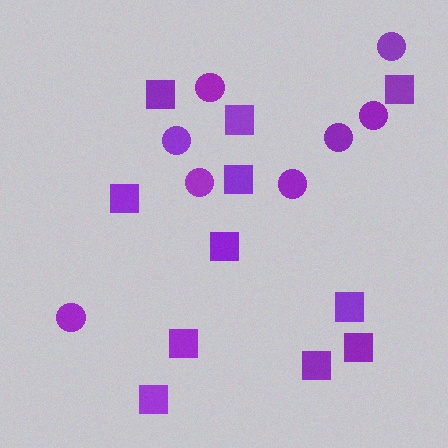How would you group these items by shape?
There are 2 groups: one group of squares (11) and one group of circles (8).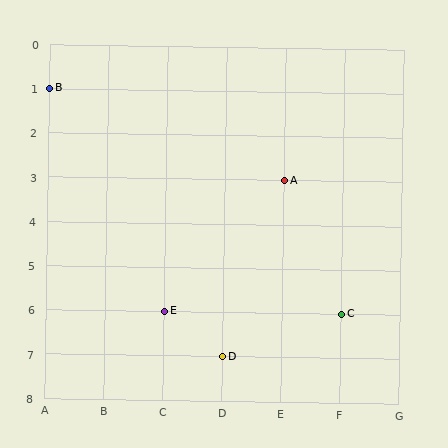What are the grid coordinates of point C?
Point C is at grid coordinates (F, 6).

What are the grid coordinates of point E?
Point E is at grid coordinates (C, 6).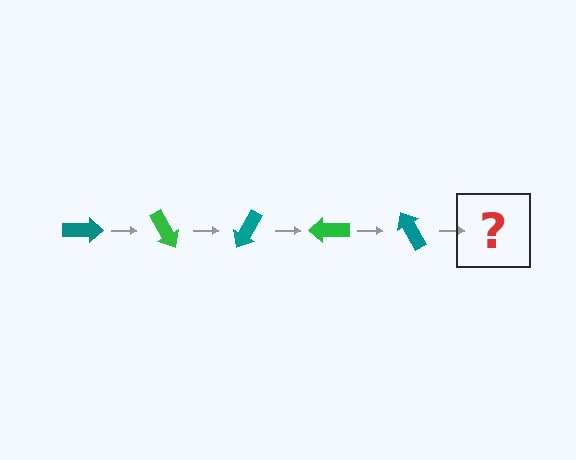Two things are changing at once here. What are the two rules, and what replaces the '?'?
The two rules are that it rotates 60 degrees each step and the color cycles through teal and green. The '?' should be a green arrow, rotated 300 degrees from the start.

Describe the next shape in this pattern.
It should be a green arrow, rotated 300 degrees from the start.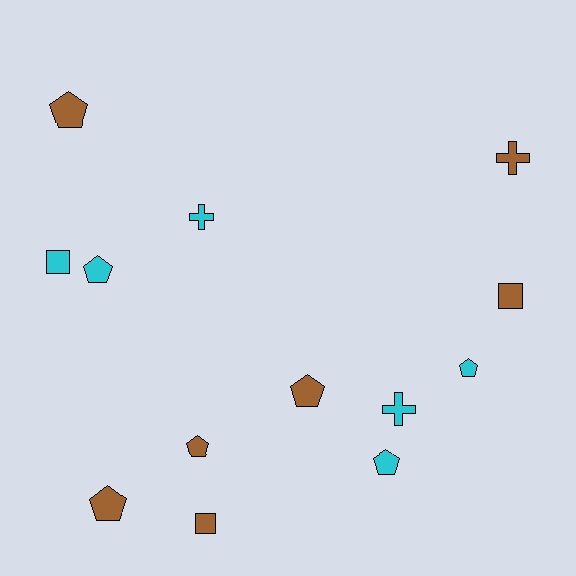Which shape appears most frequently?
Pentagon, with 7 objects.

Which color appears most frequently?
Brown, with 7 objects.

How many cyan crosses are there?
There are 2 cyan crosses.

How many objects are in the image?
There are 13 objects.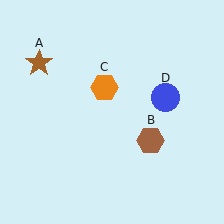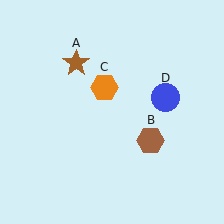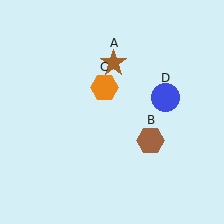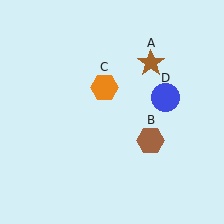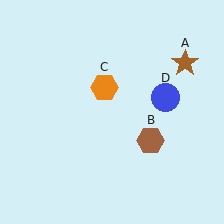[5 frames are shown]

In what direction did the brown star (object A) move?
The brown star (object A) moved right.